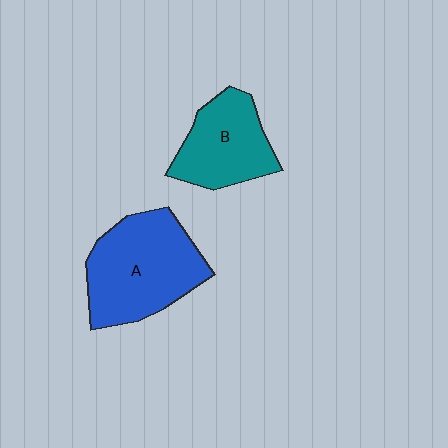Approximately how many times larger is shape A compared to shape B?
Approximately 1.4 times.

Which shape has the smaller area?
Shape B (teal).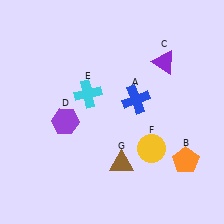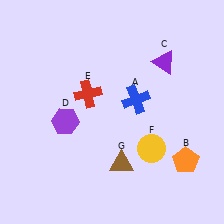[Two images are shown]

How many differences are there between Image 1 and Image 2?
There is 1 difference between the two images.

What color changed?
The cross (E) changed from cyan in Image 1 to red in Image 2.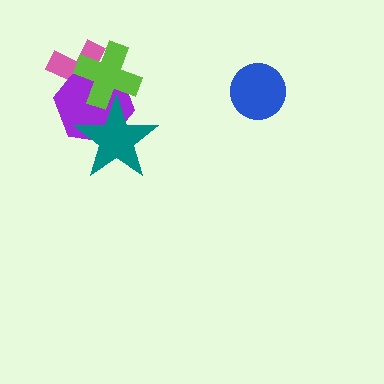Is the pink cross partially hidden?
Yes, it is partially covered by another shape.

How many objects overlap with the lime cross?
3 objects overlap with the lime cross.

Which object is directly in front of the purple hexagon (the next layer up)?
The teal star is directly in front of the purple hexagon.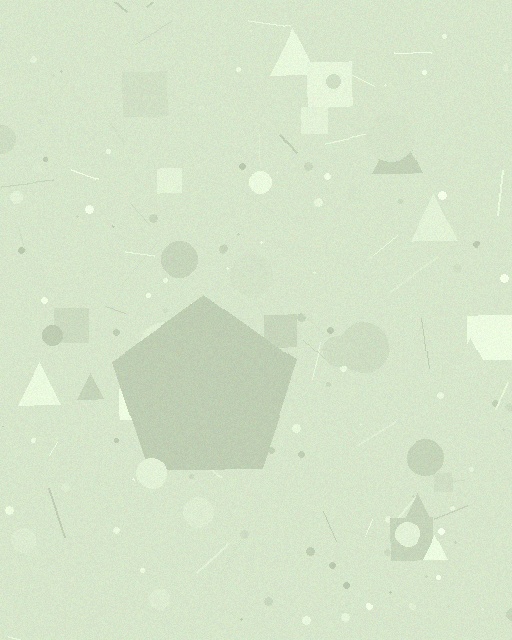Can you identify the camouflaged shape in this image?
The camouflaged shape is a pentagon.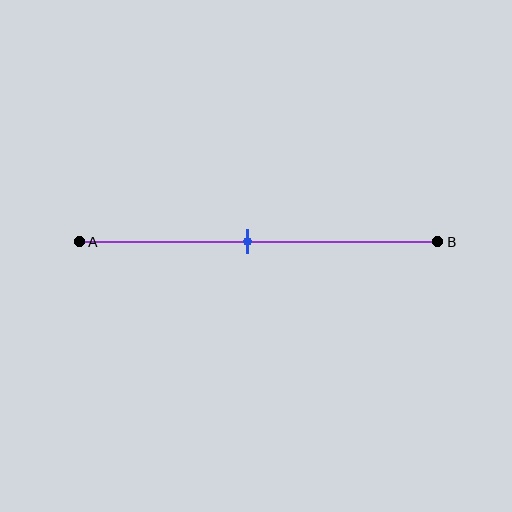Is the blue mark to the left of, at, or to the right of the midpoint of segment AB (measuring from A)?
The blue mark is approximately at the midpoint of segment AB.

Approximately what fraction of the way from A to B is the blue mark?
The blue mark is approximately 45% of the way from A to B.